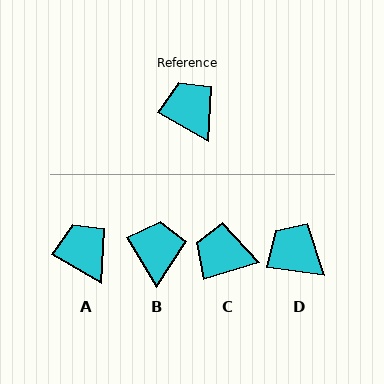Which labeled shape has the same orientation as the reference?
A.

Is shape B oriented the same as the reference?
No, it is off by about 30 degrees.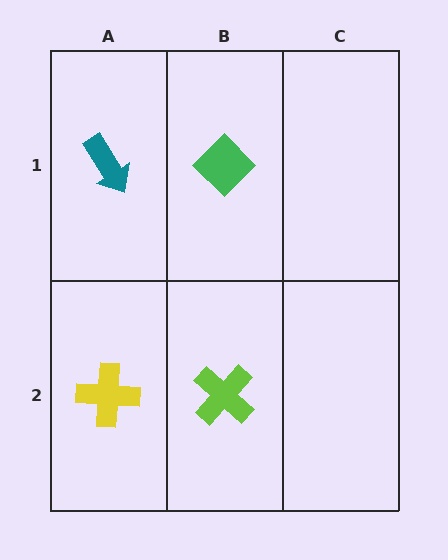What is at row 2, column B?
A lime cross.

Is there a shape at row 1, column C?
No, that cell is empty.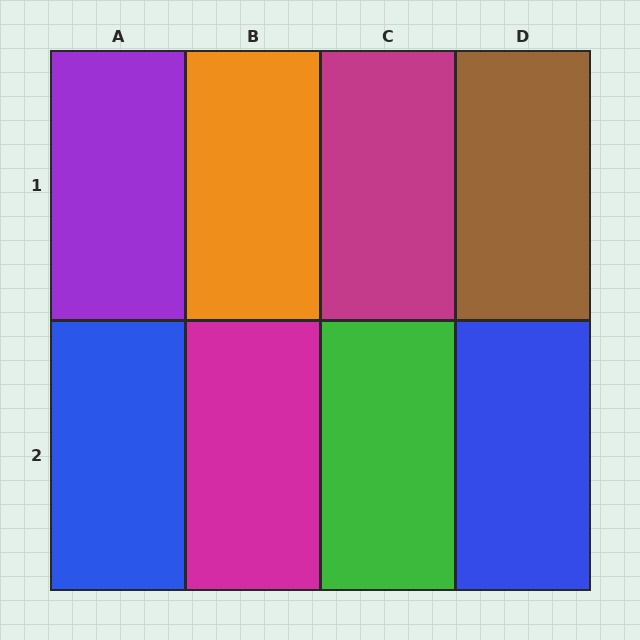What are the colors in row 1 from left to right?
Purple, orange, magenta, brown.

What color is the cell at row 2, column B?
Magenta.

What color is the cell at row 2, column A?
Blue.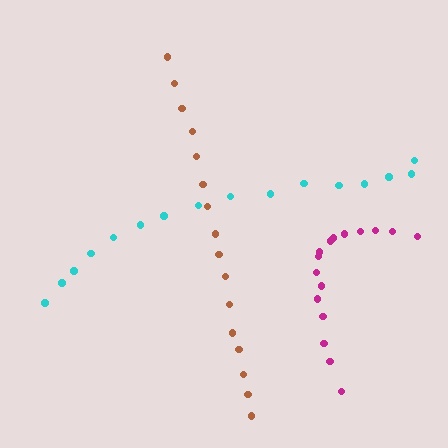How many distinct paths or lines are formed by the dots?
There are 3 distinct paths.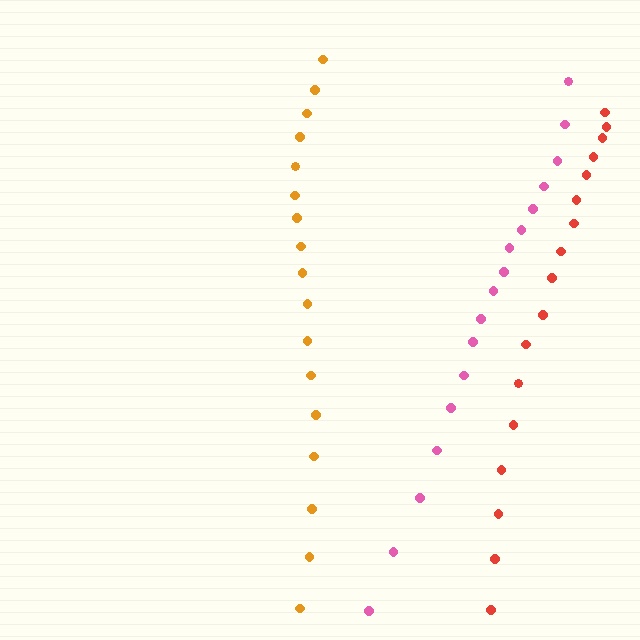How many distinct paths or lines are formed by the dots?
There are 3 distinct paths.